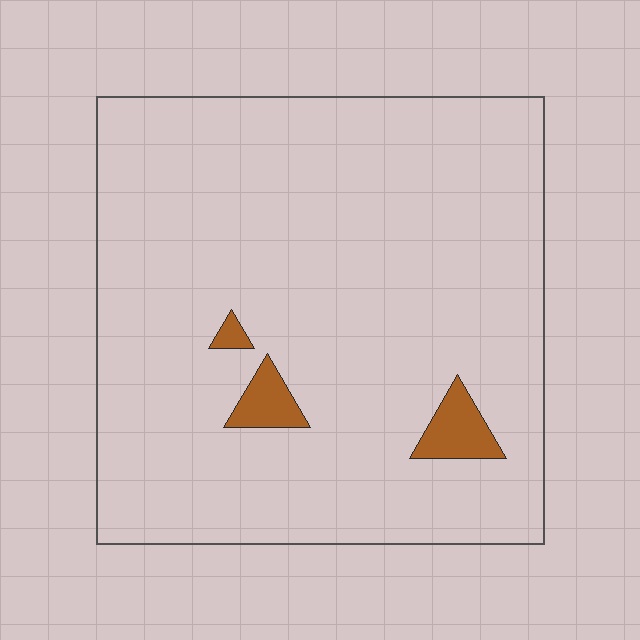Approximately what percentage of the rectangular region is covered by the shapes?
Approximately 5%.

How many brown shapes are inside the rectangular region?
3.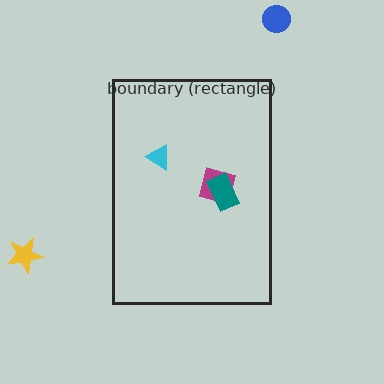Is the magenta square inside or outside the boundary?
Inside.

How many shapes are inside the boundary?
3 inside, 2 outside.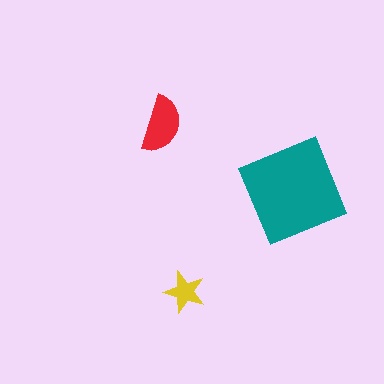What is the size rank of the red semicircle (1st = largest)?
2nd.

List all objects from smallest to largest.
The yellow star, the red semicircle, the teal diamond.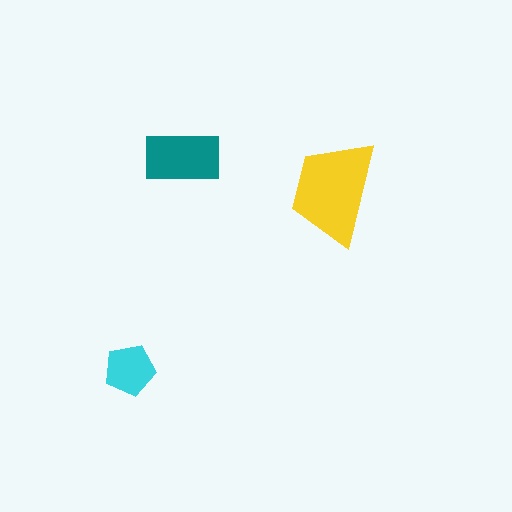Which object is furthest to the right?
The yellow trapezoid is rightmost.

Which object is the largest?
The yellow trapezoid.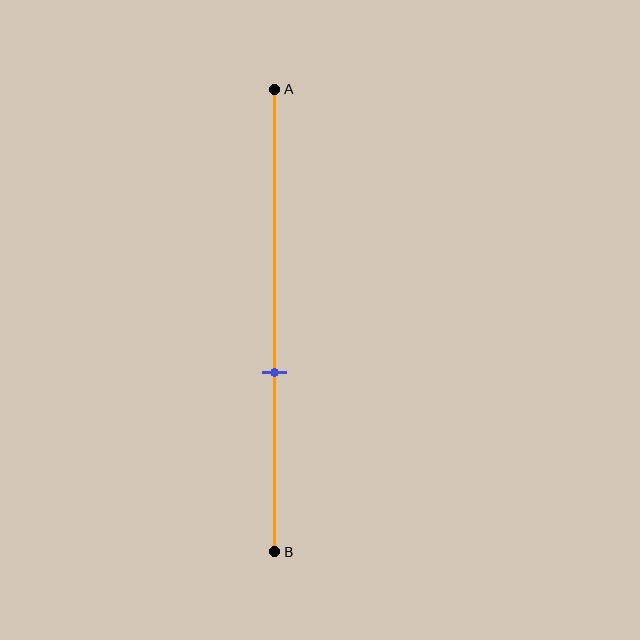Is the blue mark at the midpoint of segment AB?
No, the mark is at about 60% from A, not at the 50% midpoint.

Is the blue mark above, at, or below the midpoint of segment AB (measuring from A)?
The blue mark is below the midpoint of segment AB.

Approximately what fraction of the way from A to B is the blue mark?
The blue mark is approximately 60% of the way from A to B.